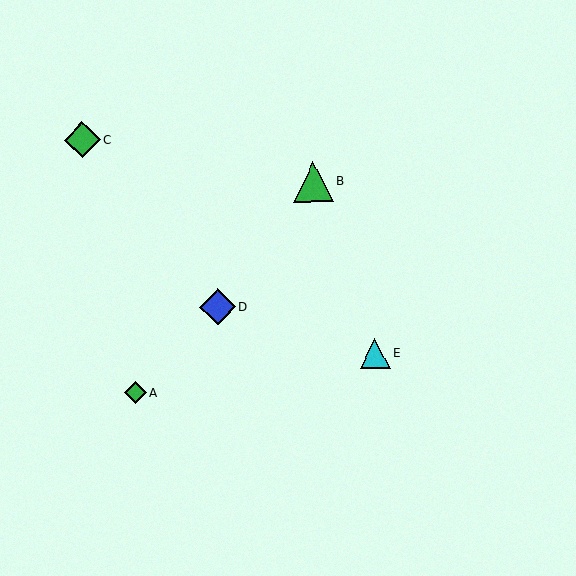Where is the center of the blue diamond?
The center of the blue diamond is at (218, 307).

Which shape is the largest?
The green triangle (labeled B) is the largest.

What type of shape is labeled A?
Shape A is a green diamond.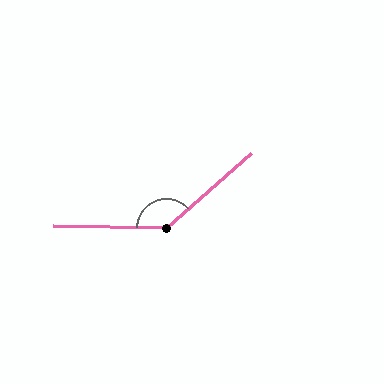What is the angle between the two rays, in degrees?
Approximately 137 degrees.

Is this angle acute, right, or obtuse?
It is obtuse.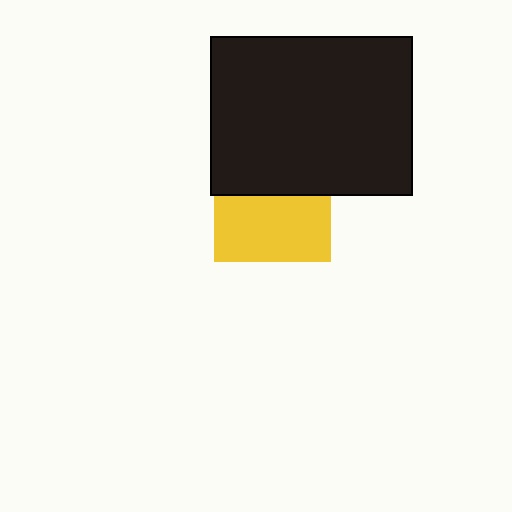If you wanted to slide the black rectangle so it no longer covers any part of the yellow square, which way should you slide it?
Slide it up — that is the most direct way to separate the two shapes.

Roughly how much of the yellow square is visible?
About half of it is visible (roughly 57%).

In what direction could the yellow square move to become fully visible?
The yellow square could move down. That would shift it out from behind the black rectangle entirely.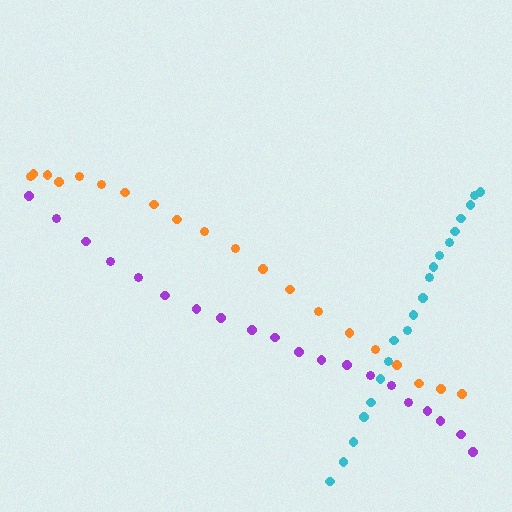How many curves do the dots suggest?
There are 3 distinct paths.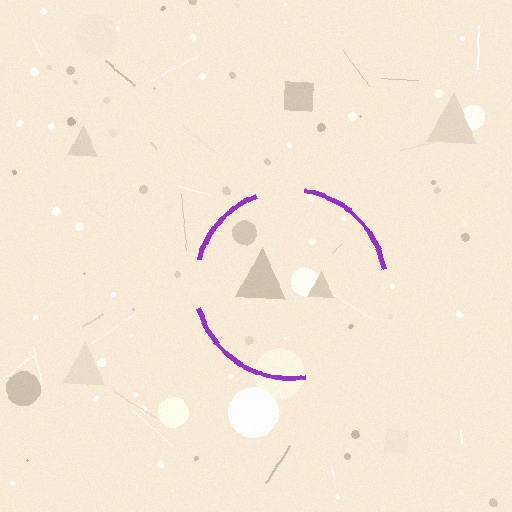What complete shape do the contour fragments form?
The contour fragments form a circle.